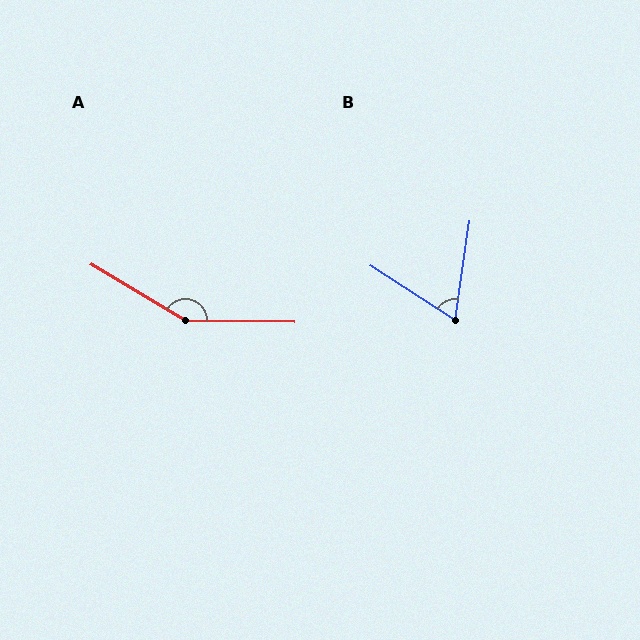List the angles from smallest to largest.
B (66°), A (150°).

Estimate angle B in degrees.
Approximately 66 degrees.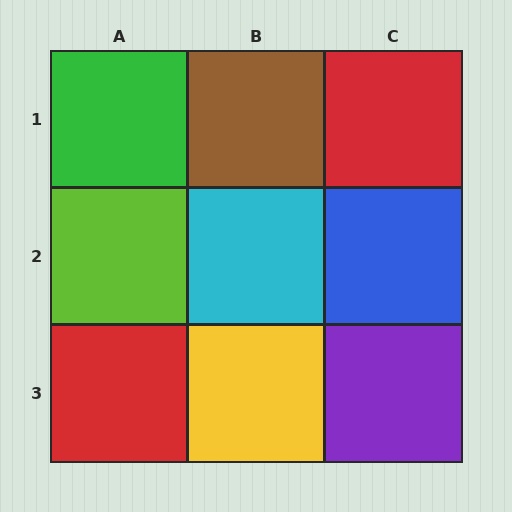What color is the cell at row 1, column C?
Red.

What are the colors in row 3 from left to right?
Red, yellow, purple.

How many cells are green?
1 cell is green.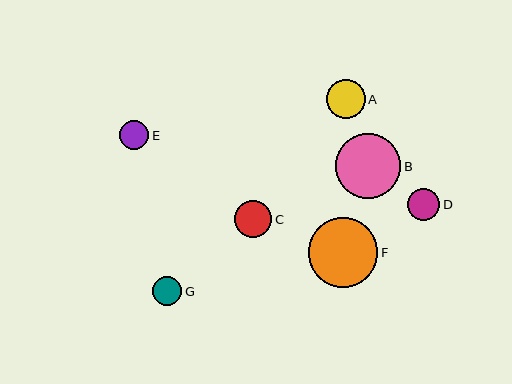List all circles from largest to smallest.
From largest to smallest: F, B, A, C, D, E, G.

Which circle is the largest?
Circle F is the largest with a size of approximately 70 pixels.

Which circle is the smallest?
Circle G is the smallest with a size of approximately 29 pixels.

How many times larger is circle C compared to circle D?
Circle C is approximately 1.1 times the size of circle D.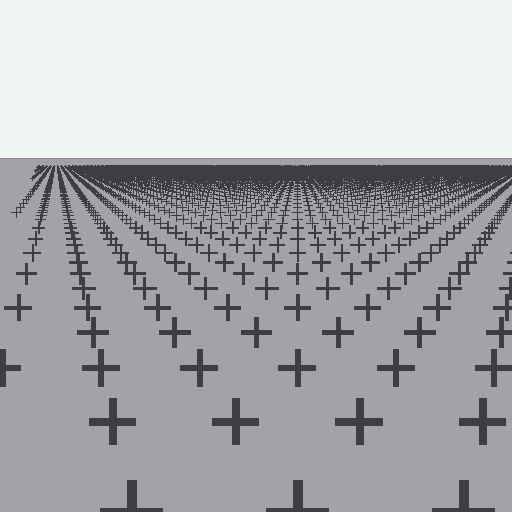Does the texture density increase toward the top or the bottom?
Density increases toward the top.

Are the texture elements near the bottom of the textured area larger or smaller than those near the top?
Larger. Near the bottom, elements are closer to the viewer and appear at a bigger on-screen size.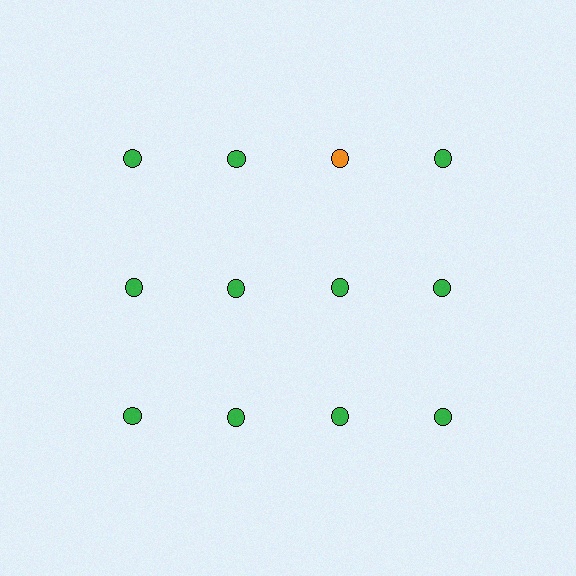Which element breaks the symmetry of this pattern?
The orange circle in the top row, center column breaks the symmetry. All other shapes are green circles.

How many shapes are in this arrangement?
There are 12 shapes arranged in a grid pattern.